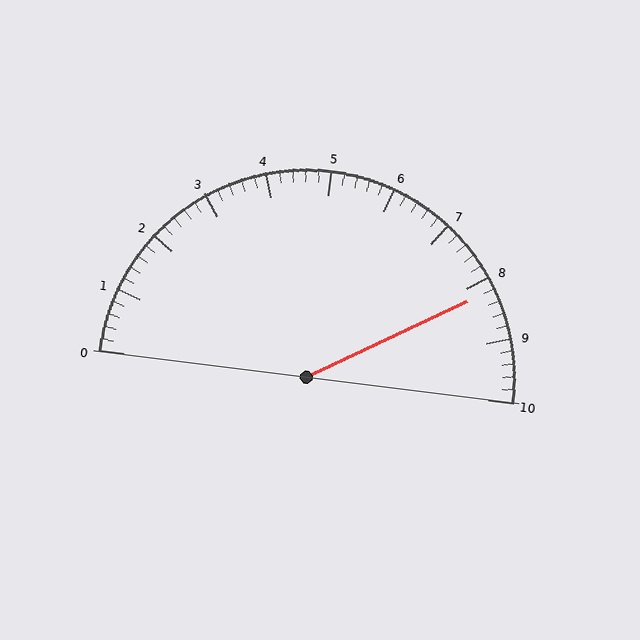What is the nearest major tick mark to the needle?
The nearest major tick mark is 8.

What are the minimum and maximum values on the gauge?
The gauge ranges from 0 to 10.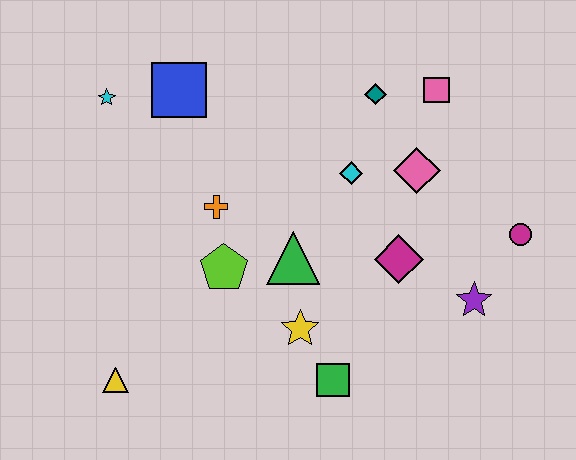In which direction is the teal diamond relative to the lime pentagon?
The teal diamond is above the lime pentagon.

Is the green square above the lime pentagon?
No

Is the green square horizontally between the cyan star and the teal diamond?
Yes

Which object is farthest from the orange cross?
The magenta circle is farthest from the orange cross.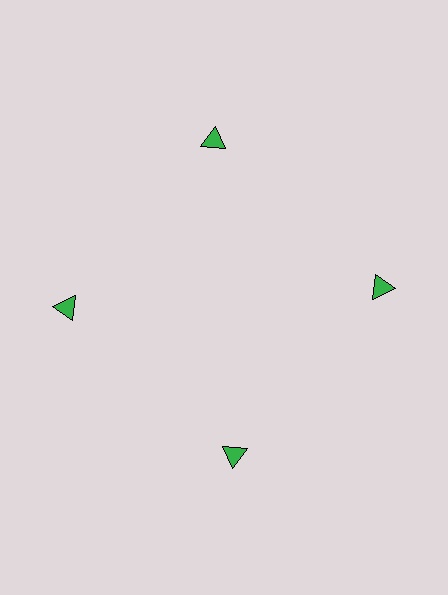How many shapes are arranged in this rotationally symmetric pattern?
There are 4 shapes, arranged in 4 groups of 1.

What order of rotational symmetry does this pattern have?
This pattern has 4-fold rotational symmetry.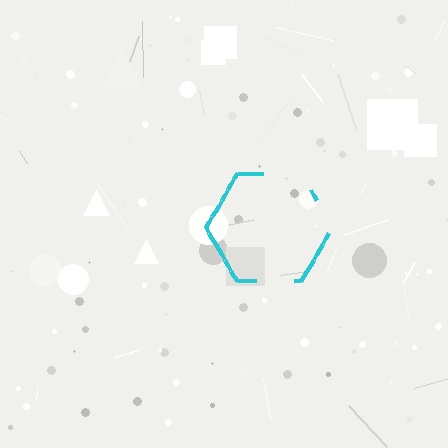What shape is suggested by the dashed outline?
The dashed outline suggests a hexagon.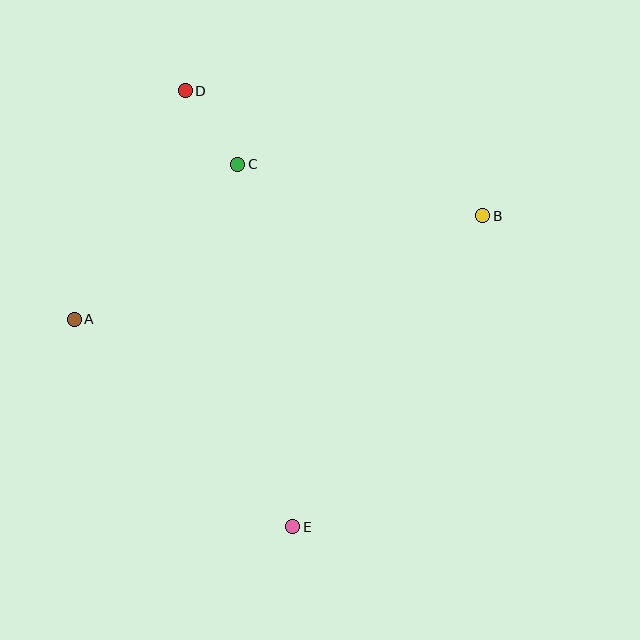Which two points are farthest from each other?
Points D and E are farthest from each other.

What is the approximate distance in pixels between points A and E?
The distance between A and E is approximately 301 pixels.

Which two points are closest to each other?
Points C and D are closest to each other.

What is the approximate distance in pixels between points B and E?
The distance between B and E is approximately 364 pixels.